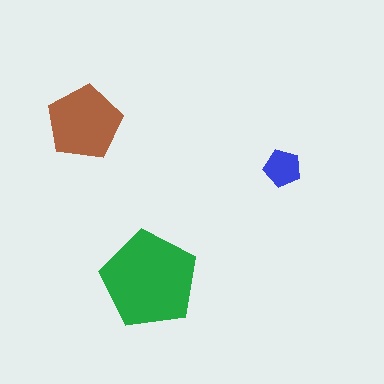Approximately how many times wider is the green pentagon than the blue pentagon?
About 2.5 times wider.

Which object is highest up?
The brown pentagon is topmost.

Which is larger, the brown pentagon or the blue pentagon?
The brown one.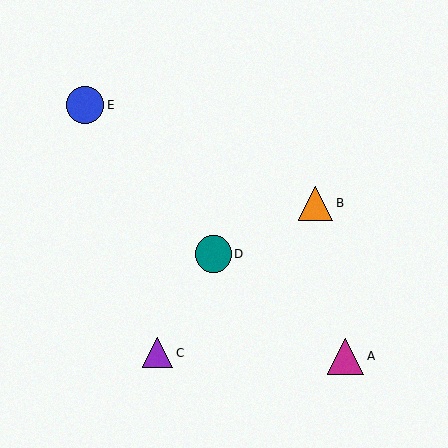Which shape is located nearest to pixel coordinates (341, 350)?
The magenta triangle (labeled A) at (346, 356) is nearest to that location.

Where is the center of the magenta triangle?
The center of the magenta triangle is at (346, 356).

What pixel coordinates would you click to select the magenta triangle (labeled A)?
Click at (346, 356) to select the magenta triangle A.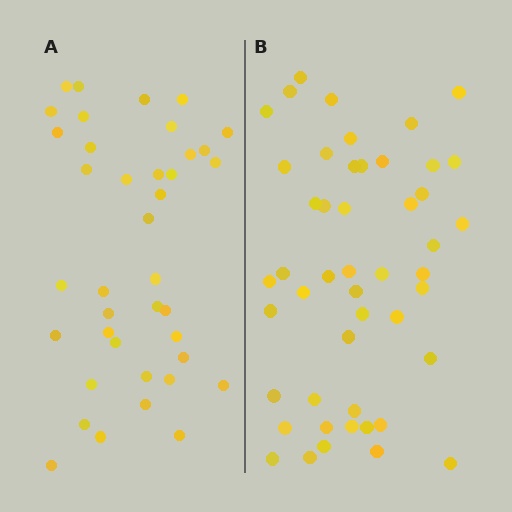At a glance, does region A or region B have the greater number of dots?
Region B (the right region) has more dots.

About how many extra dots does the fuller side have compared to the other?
Region B has roughly 8 or so more dots than region A.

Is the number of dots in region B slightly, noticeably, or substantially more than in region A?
Region B has only slightly more — the two regions are fairly close. The ratio is roughly 1.2 to 1.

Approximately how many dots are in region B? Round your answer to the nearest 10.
About 50 dots. (The exact count is 48, which rounds to 50.)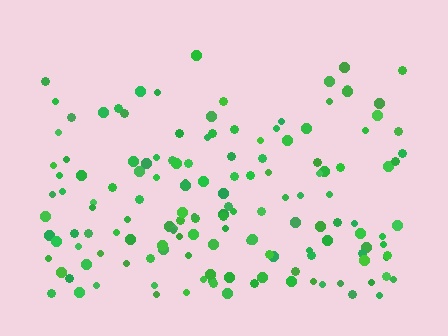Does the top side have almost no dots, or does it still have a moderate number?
Still a moderate number, just noticeably fewer than the bottom.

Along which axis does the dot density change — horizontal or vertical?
Vertical.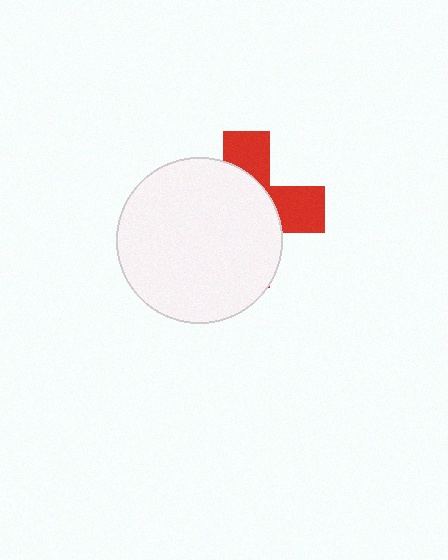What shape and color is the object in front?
The object in front is a white circle.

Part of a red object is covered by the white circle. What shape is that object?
It is a cross.